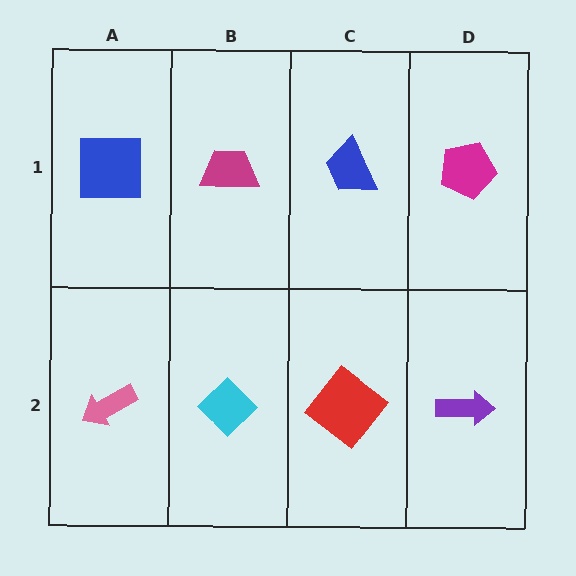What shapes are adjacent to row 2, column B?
A magenta trapezoid (row 1, column B), a pink arrow (row 2, column A), a red diamond (row 2, column C).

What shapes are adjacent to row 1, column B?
A cyan diamond (row 2, column B), a blue square (row 1, column A), a blue trapezoid (row 1, column C).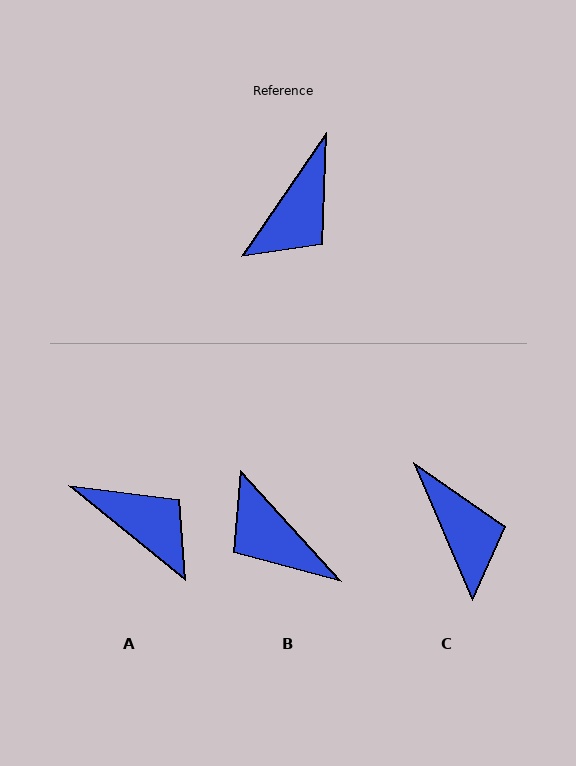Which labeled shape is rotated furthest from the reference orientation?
B, about 103 degrees away.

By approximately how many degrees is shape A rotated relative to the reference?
Approximately 85 degrees counter-clockwise.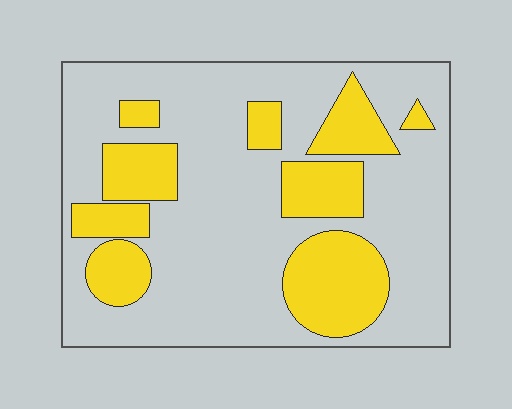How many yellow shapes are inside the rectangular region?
9.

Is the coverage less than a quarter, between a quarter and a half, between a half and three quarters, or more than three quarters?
Between a quarter and a half.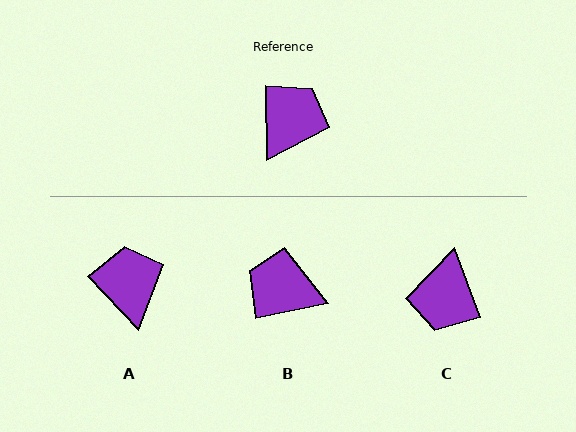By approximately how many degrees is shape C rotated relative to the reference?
Approximately 161 degrees clockwise.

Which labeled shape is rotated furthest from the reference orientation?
C, about 161 degrees away.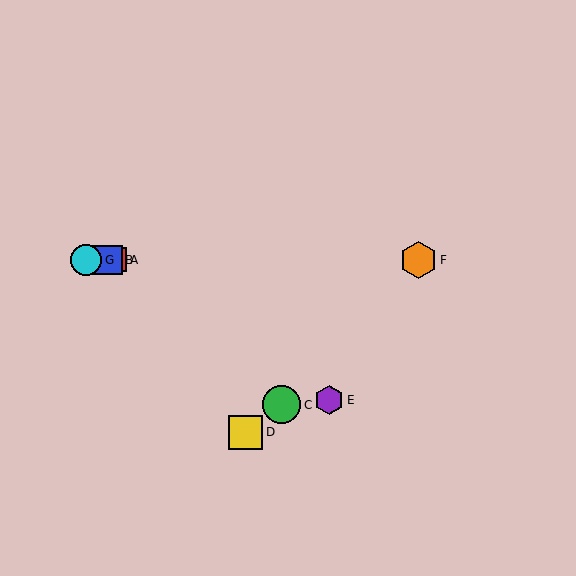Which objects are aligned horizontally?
Objects A, B, F, G are aligned horizontally.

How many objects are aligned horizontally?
4 objects (A, B, F, G) are aligned horizontally.